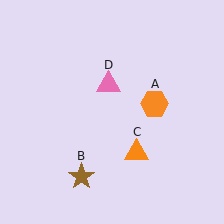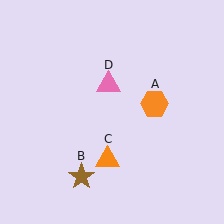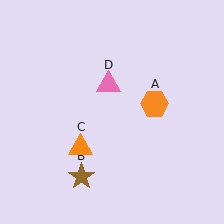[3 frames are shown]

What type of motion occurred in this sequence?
The orange triangle (object C) rotated clockwise around the center of the scene.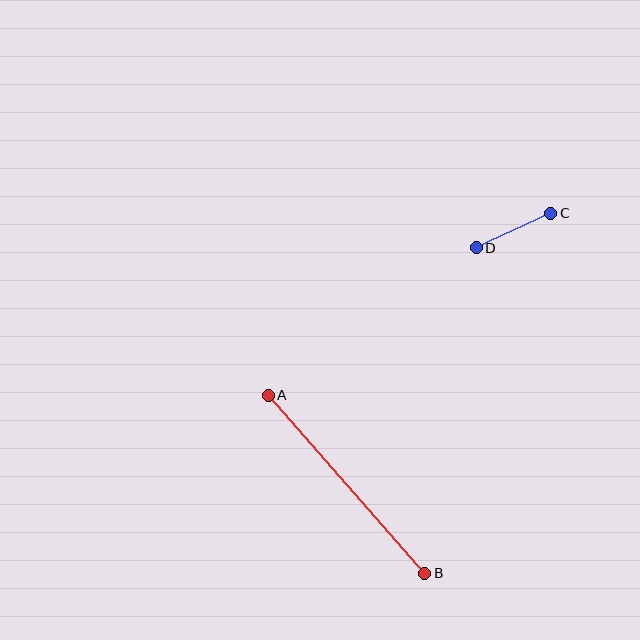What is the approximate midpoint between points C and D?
The midpoint is at approximately (514, 230) pixels.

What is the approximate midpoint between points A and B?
The midpoint is at approximately (346, 484) pixels.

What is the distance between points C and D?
The distance is approximately 82 pixels.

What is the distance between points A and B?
The distance is approximately 237 pixels.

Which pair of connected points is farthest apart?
Points A and B are farthest apart.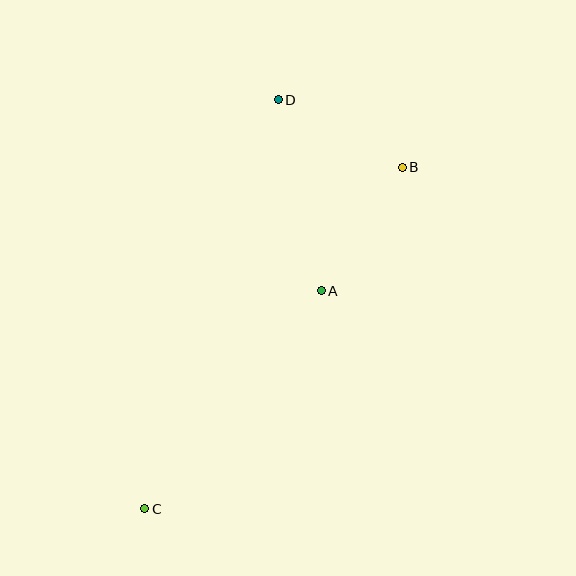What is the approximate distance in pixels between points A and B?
The distance between A and B is approximately 148 pixels.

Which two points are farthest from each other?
Points C and D are farthest from each other.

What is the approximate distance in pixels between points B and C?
The distance between B and C is approximately 427 pixels.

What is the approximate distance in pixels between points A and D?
The distance between A and D is approximately 196 pixels.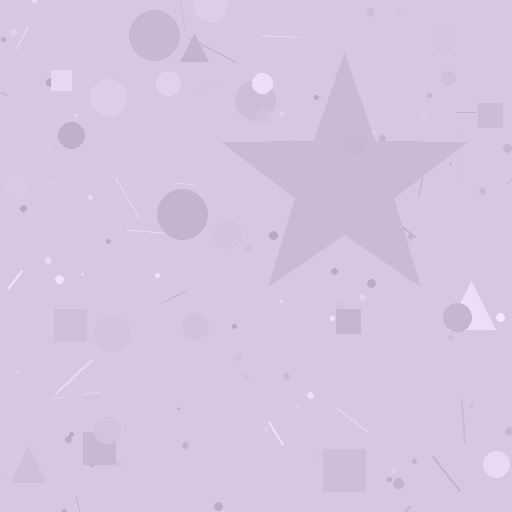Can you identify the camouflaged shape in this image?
The camouflaged shape is a star.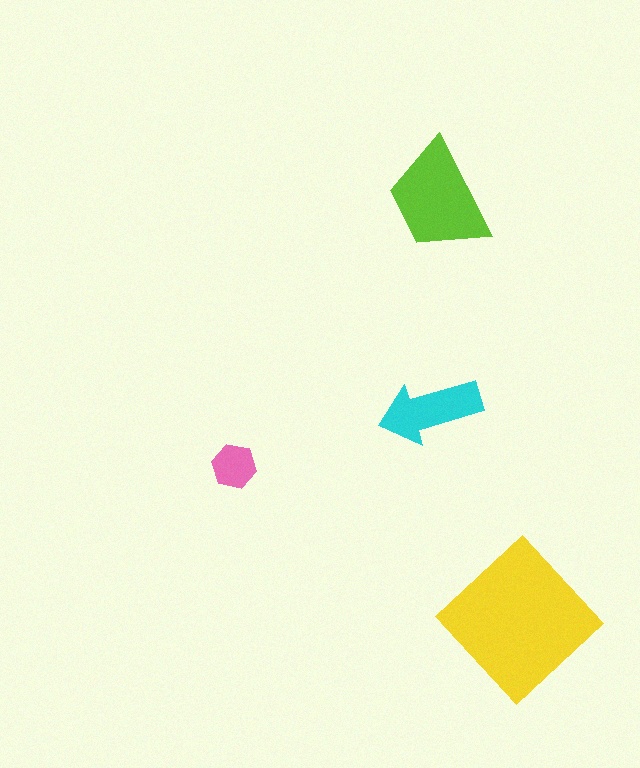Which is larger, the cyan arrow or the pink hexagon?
The cyan arrow.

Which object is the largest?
The yellow diamond.